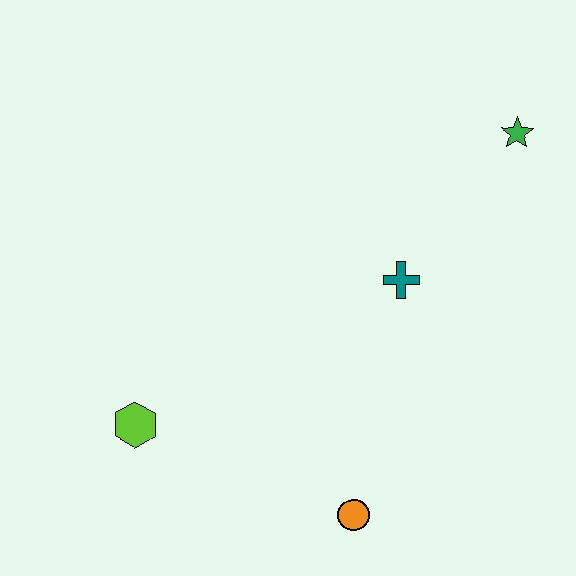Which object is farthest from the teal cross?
The lime hexagon is farthest from the teal cross.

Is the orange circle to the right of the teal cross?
No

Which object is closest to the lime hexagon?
The orange circle is closest to the lime hexagon.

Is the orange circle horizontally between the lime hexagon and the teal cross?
Yes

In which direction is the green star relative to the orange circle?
The green star is above the orange circle.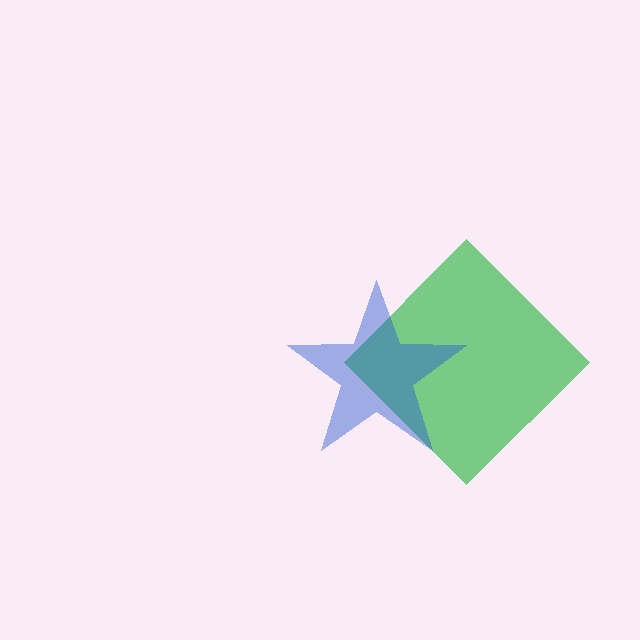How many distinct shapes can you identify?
There are 2 distinct shapes: a green diamond, a blue star.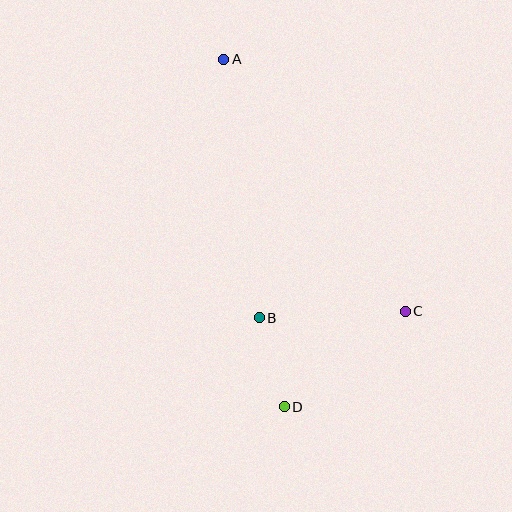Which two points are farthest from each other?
Points A and D are farthest from each other.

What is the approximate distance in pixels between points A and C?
The distance between A and C is approximately 311 pixels.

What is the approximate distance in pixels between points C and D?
The distance between C and D is approximately 154 pixels.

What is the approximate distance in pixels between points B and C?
The distance between B and C is approximately 146 pixels.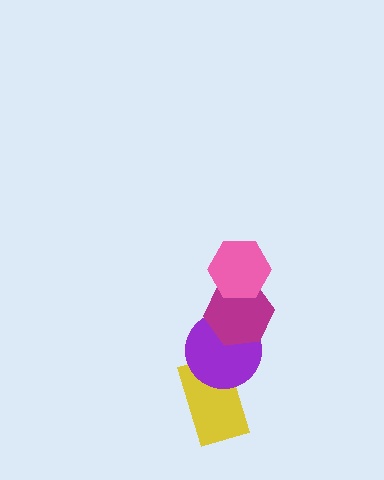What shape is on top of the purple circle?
The magenta hexagon is on top of the purple circle.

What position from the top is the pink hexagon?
The pink hexagon is 1st from the top.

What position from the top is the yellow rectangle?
The yellow rectangle is 4th from the top.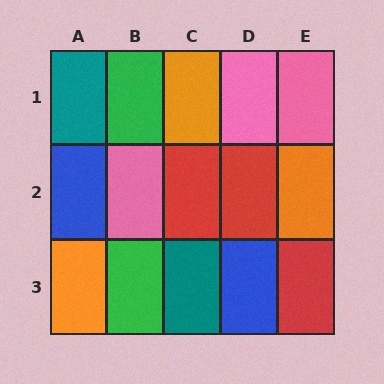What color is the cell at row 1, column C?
Orange.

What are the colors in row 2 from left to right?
Blue, pink, red, red, orange.